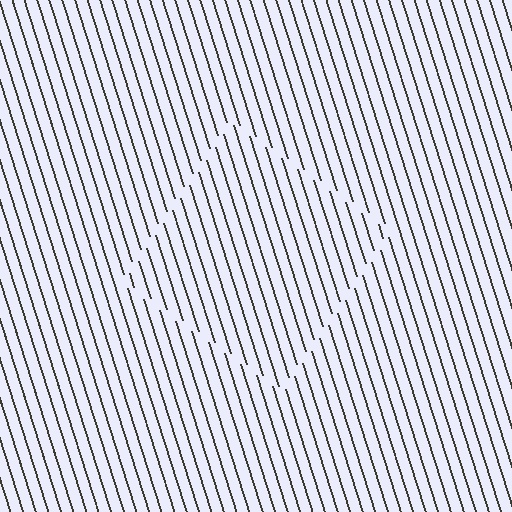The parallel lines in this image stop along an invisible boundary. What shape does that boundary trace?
An illusory square. The interior of the shape contains the same grating, shifted by half a period — the contour is defined by the phase discontinuity where line-ends from the inner and outer gratings abut.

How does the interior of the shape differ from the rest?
The interior of the shape contains the same grating, shifted by half a period — the contour is defined by the phase discontinuity where line-ends from the inner and outer gratings abut.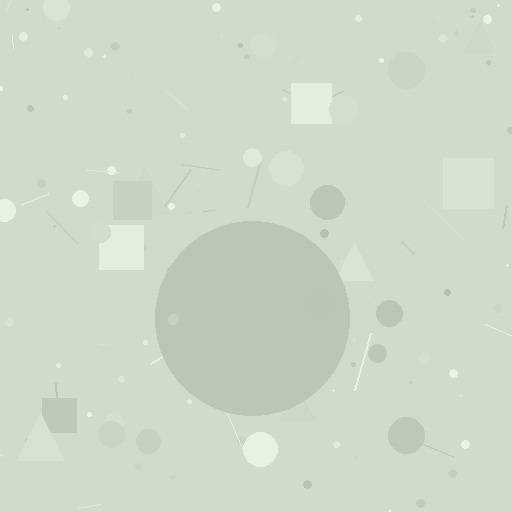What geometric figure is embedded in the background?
A circle is embedded in the background.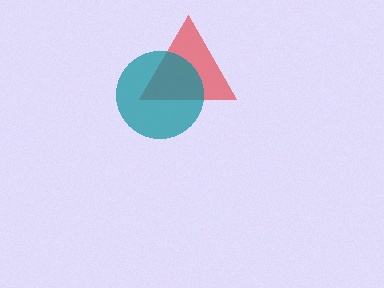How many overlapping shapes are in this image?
There are 2 overlapping shapes in the image.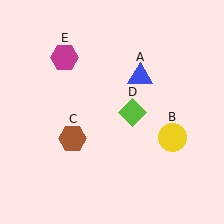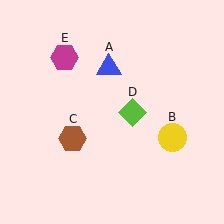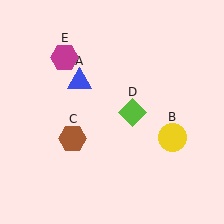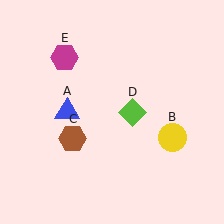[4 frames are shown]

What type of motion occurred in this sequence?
The blue triangle (object A) rotated counterclockwise around the center of the scene.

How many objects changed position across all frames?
1 object changed position: blue triangle (object A).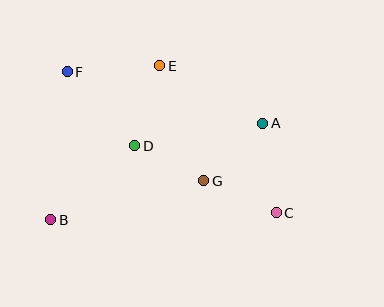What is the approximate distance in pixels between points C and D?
The distance between C and D is approximately 156 pixels.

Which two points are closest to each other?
Points D and G are closest to each other.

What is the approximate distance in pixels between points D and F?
The distance between D and F is approximately 100 pixels.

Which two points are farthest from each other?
Points C and F are farthest from each other.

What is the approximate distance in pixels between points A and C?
The distance between A and C is approximately 91 pixels.